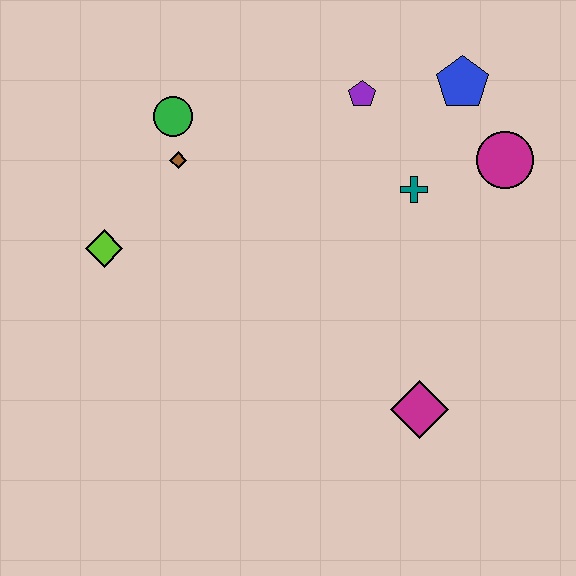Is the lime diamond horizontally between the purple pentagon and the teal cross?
No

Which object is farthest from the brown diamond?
The magenta diamond is farthest from the brown diamond.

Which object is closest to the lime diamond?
The brown diamond is closest to the lime diamond.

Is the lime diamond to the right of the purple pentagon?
No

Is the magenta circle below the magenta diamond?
No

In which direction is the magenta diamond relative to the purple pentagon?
The magenta diamond is below the purple pentagon.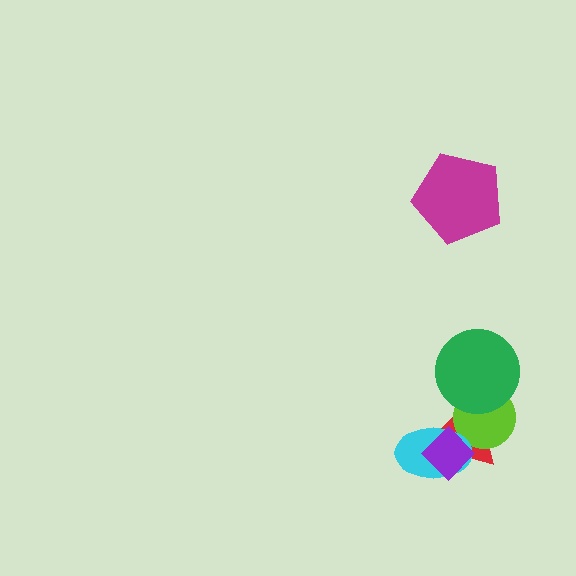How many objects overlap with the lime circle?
4 objects overlap with the lime circle.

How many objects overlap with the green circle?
2 objects overlap with the green circle.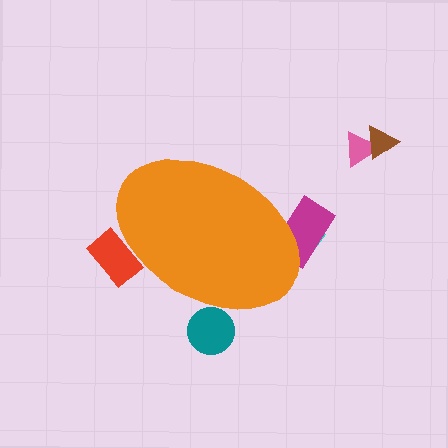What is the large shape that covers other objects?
An orange ellipse.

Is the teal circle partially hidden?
Yes, the teal circle is partially hidden behind the orange ellipse.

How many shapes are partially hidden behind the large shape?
4 shapes are partially hidden.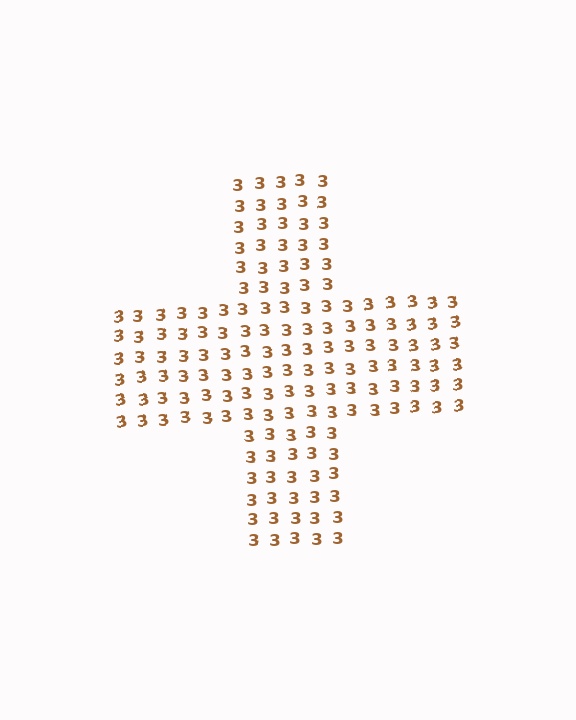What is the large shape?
The large shape is a cross.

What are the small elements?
The small elements are digit 3's.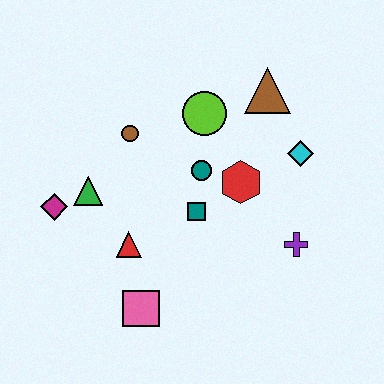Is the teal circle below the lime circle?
Yes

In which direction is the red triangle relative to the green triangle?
The red triangle is below the green triangle.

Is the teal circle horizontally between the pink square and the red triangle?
No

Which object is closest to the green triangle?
The magenta diamond is closest to the green triangle.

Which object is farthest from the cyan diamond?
The magenta diamond is farthest from the cyan diamond.